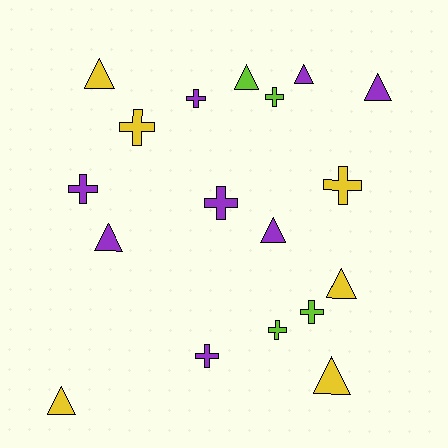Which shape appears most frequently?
Triangle, with 9 objects.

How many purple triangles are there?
There are 4 purple triangles.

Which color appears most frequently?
Purple, with 8 objects.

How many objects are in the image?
There are 18 objects.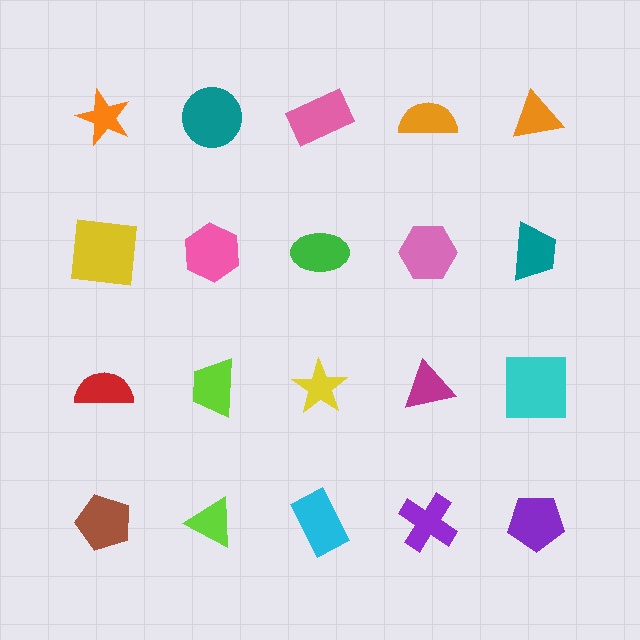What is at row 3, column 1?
A red semicircle.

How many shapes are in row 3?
5 shapes.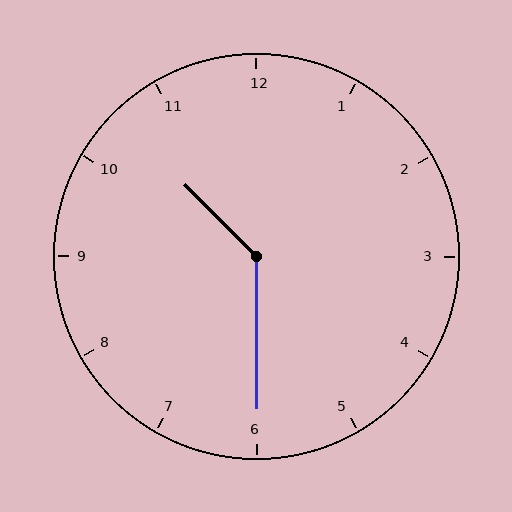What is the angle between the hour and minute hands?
Approximately 135 degrees.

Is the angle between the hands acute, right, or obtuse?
It is obtuse.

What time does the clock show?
10:30.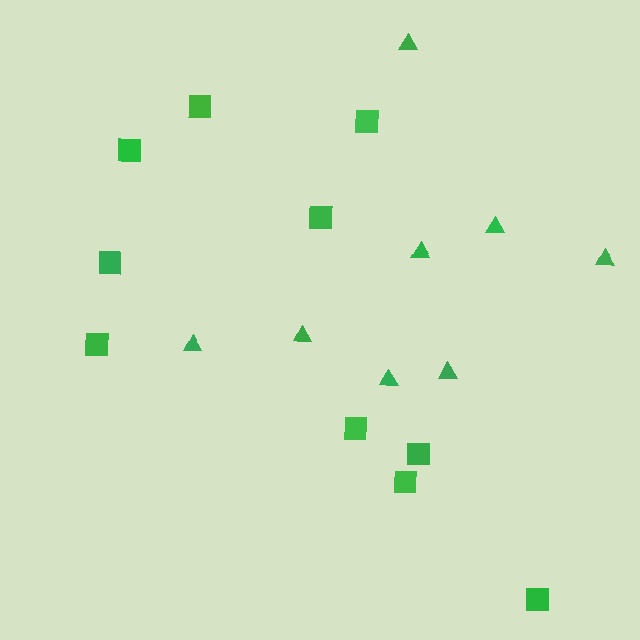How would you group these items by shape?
There are 2 groups: one group of squares (10) and one group of triangles (8).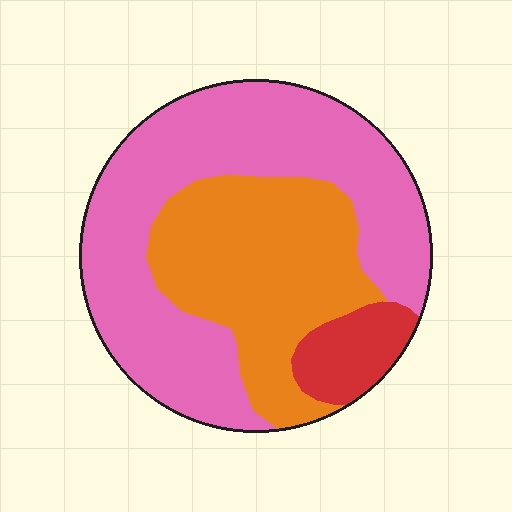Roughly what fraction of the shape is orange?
Orange takes up about three eighths (3/8) of the shape.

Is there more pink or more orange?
Pink.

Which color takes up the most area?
Pink, at roughly 55%.